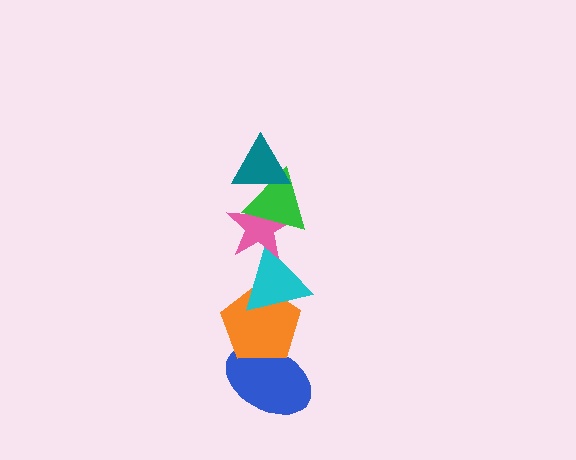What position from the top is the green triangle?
The green triangle is 2nd from the top.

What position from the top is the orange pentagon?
The orange pentagon is 5th from the top.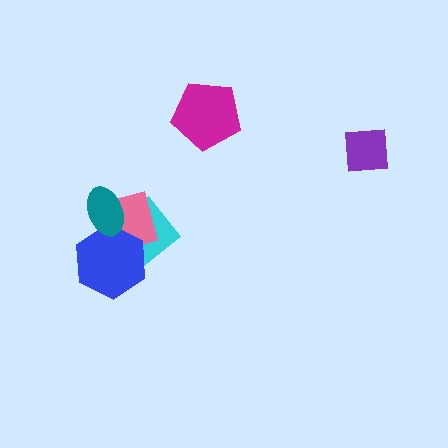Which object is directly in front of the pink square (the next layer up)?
The blue hexagon is directly in front of the pink square.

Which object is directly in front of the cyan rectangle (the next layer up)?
The pink square is directly in front of the cyan rectangle.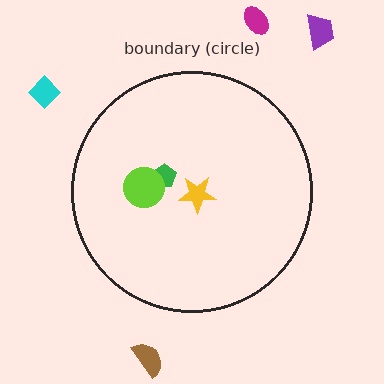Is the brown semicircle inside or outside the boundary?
Outside.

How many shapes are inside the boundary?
3 inside, 4 outside.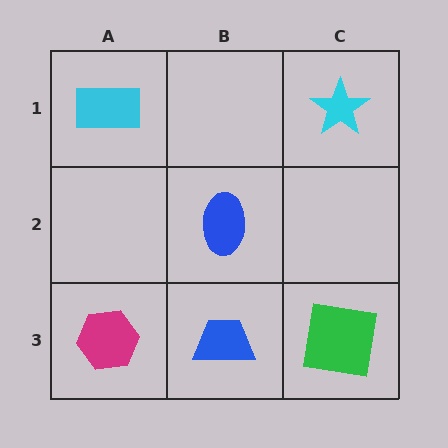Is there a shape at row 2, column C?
No, that cell is empty.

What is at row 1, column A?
A cyan rectangle.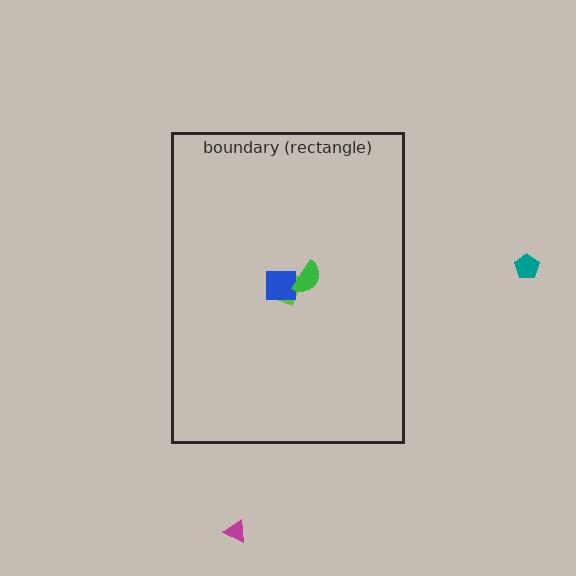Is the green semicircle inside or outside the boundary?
Inside.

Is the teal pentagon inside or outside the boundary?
Outside.